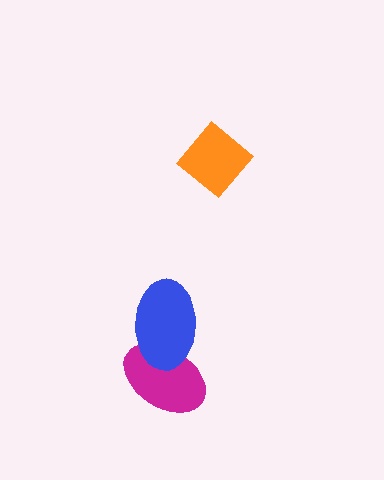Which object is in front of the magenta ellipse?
The blue ellipse is in front of the magenta ellipse.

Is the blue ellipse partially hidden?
No, no other shape covers it.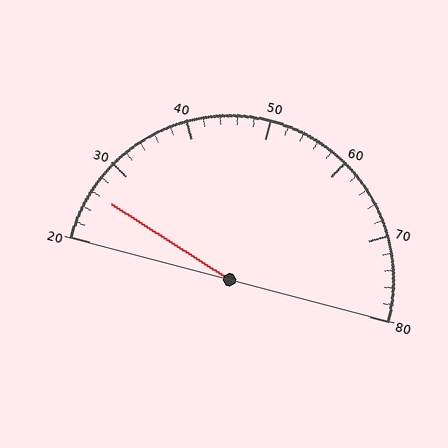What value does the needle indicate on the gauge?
The needle indicates approximately 26.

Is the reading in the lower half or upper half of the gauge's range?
The reading is in the lower half of the range (20 to 80).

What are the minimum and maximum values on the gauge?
The gauge ranges from 20 to 80.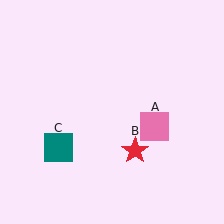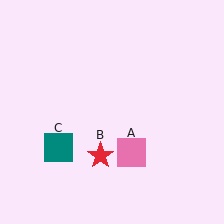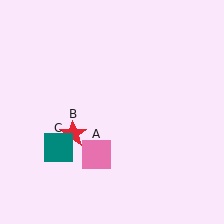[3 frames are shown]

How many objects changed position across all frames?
2 objects changed position: pink square (object A), red star (object B).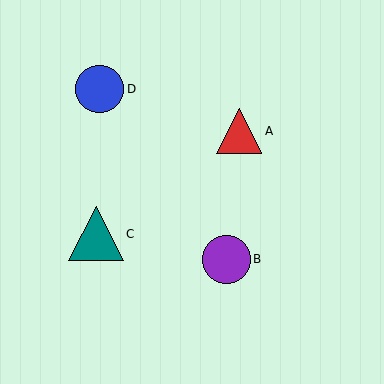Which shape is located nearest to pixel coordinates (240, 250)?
The purple circle (labeled B) at (226, 259) is nearest to that location.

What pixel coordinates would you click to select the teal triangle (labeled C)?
Click at (96, 234) to select the teal triangle C.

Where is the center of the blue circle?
The center of the blue circle is at (100, 89).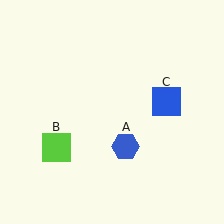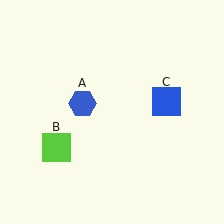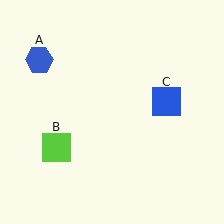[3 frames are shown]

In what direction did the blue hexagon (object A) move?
The blue hexagon (object A) moved up and to the left.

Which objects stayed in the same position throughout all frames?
Lime square (object B) and blue square (object C) remained stationary.